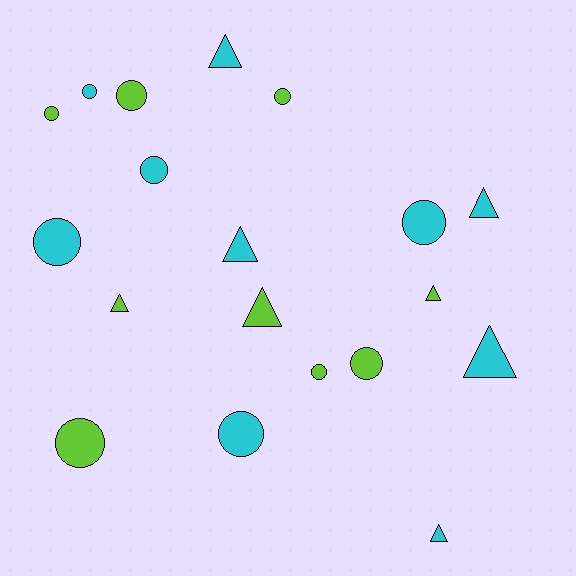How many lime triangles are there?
There are 3 lime triangles.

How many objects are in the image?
There are 19 objects.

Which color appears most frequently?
Cyan, with 10 objects.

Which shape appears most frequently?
Circle, with 11 objects.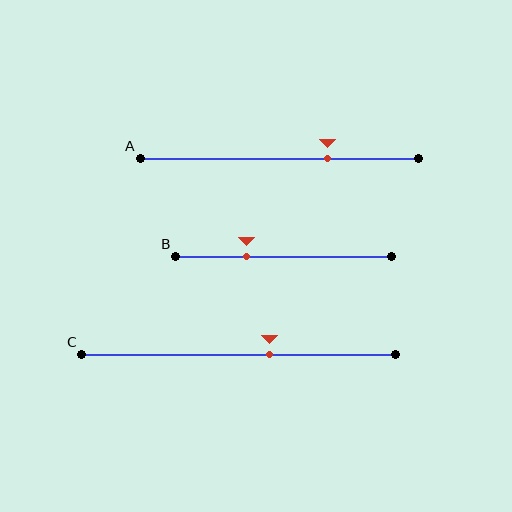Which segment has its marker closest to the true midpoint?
Segment C has its marker closest to the true midpoint.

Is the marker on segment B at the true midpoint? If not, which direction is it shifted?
No, the marker on segment B is shifted to the left by about 17% of the segment length.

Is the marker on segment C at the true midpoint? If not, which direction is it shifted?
No, the marker on segment C is shifted to the right by about 10% of the segment length.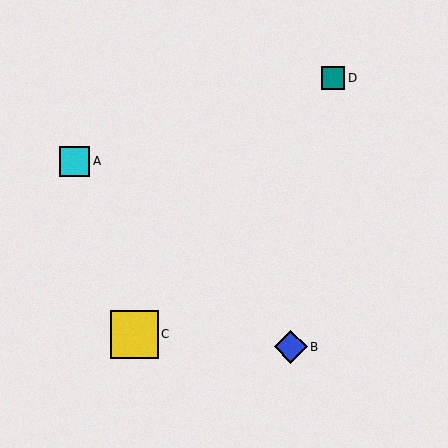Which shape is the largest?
The yellow square (labeled C) is the largest.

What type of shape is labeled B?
Shape B is a blue diamond.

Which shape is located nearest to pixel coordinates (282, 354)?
The blue diamond (labeled B) at (291, 347) is nearest to that location.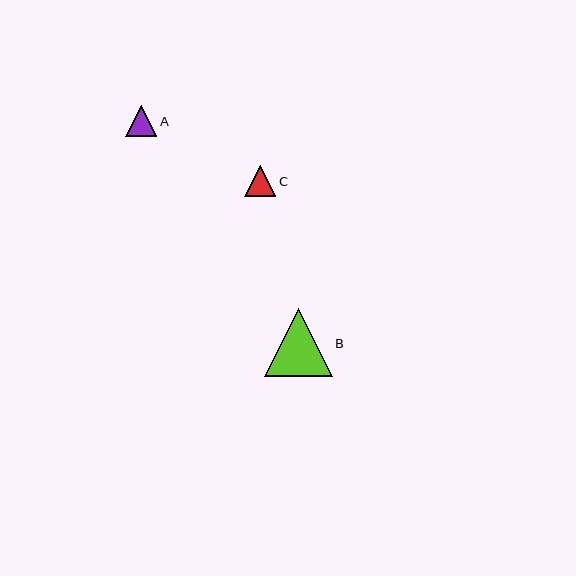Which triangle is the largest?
Triangle B is the largest with a size of approximately 68 pixels.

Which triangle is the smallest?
Triangle A is the smallest with a size of approximately 31 pixels.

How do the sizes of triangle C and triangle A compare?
Triangle C and triangle A are approximately the same size.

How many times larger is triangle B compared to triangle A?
Triangle B is approximately 2.2 times the size of triangle A.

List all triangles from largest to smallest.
From largest to smallest: B, C, A.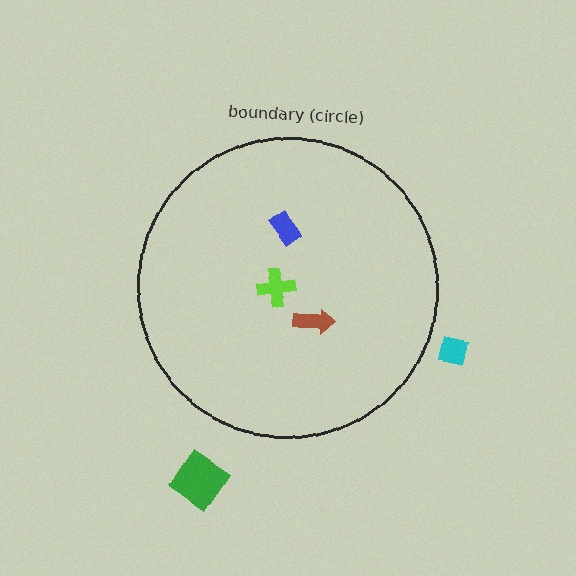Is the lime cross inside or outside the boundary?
Inside.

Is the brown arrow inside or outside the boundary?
Inside.